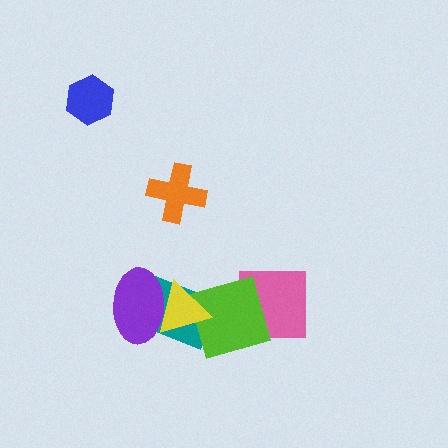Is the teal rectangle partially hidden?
Yes, it is partially covered by another shape.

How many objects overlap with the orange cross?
0 objects overlap with the orange cross.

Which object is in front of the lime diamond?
The yellow triangle is in front of the lime diamond.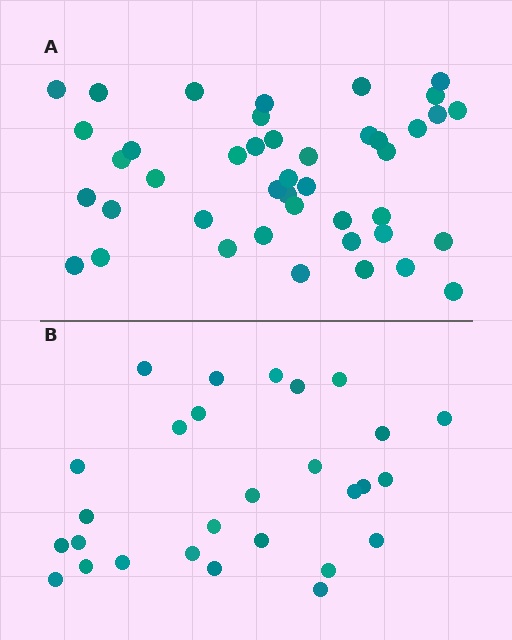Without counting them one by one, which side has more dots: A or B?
Region A (the top region) has more dots.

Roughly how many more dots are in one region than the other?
Region A has approximately 15 more dots than region B.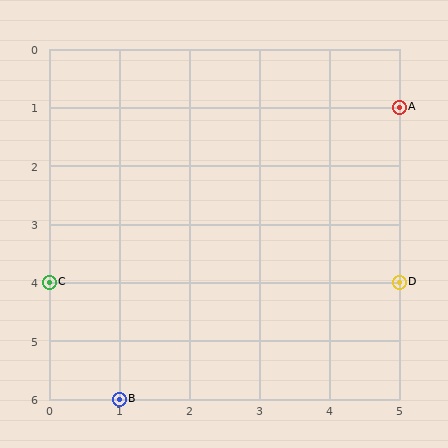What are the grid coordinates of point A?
Point A is at grid coordinates (5, 1).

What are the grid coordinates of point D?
Point D is at grid coordinates (5, 4).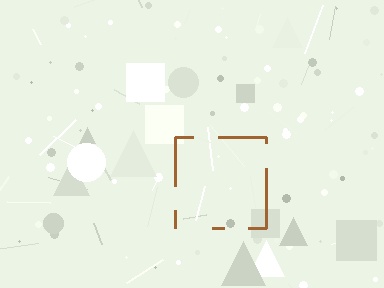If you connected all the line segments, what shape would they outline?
They would outline a square.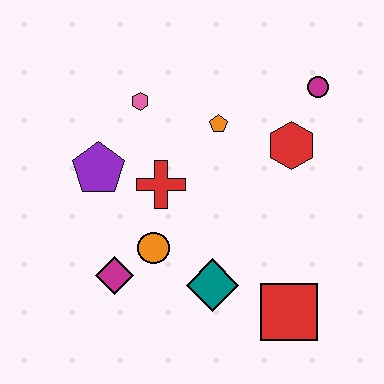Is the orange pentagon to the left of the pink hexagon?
No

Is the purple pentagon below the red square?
No